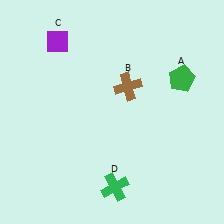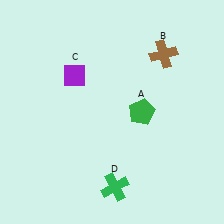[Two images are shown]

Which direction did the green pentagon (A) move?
The green pentagon (A) moved left.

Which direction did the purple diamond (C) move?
The purple diamond (C) moved down.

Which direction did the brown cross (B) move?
The brown cross (B) moved right.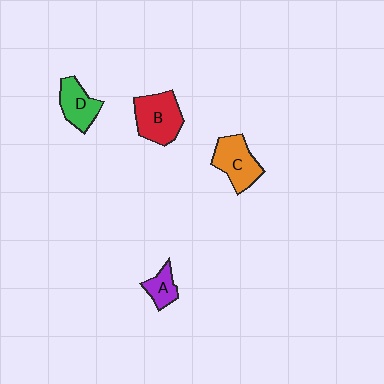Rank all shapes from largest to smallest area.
From largest to smallest: B (red), C (orange), D (green), A (purple).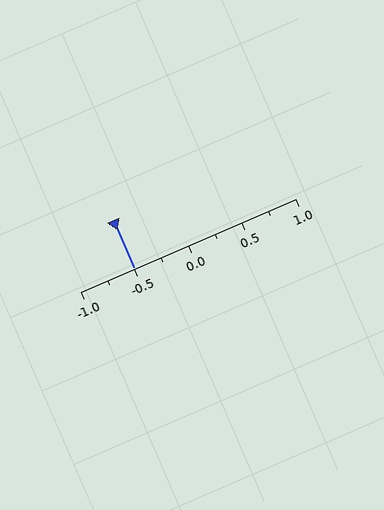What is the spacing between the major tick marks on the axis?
The major ticks are spaced 0.5 apart.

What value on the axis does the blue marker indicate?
The marker indicates approximately -0.5.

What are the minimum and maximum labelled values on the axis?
The axis runs from -1.0 to 1.0.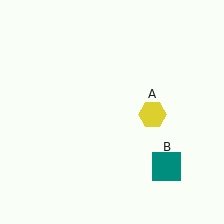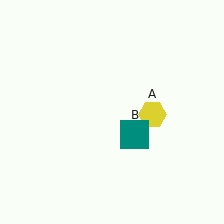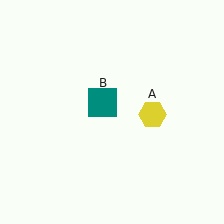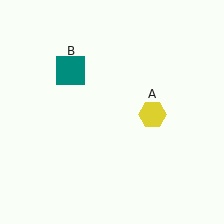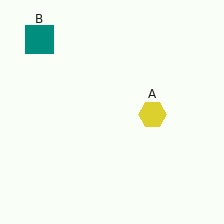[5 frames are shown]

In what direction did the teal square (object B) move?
The teal square (object B) moved up and to the left.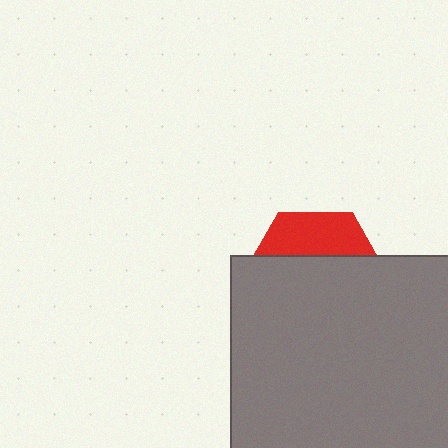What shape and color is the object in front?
The object in front is a gray square.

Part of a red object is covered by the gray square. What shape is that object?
It is a hexagon.